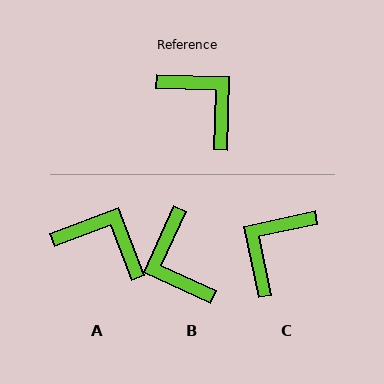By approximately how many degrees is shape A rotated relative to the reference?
Approximately 22 degrees counter-clockwise.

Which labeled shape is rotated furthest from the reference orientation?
B, about 157 degrees away.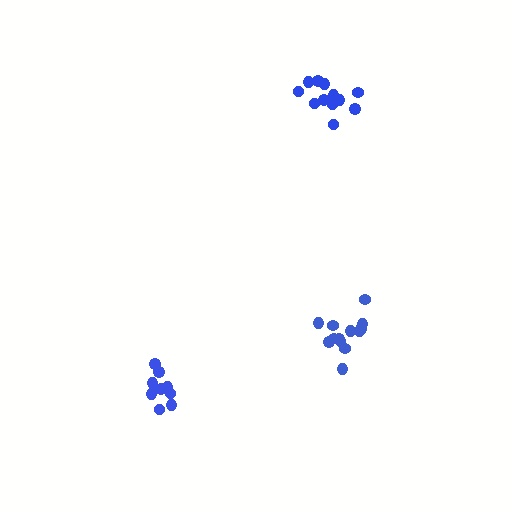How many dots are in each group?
Group 1: 9 dots, Group 2: 13 dots, Group 3: 13 dots (35 total).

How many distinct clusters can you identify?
There are 3 distinct clusters.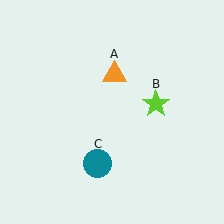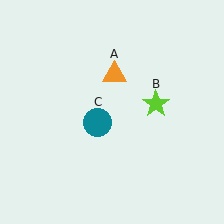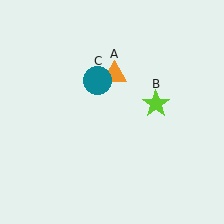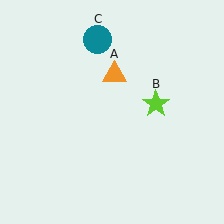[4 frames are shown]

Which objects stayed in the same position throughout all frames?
Orange triangle (object A) and lime star (object B) remained stationary.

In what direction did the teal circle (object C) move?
The teal circle (object C) moved up.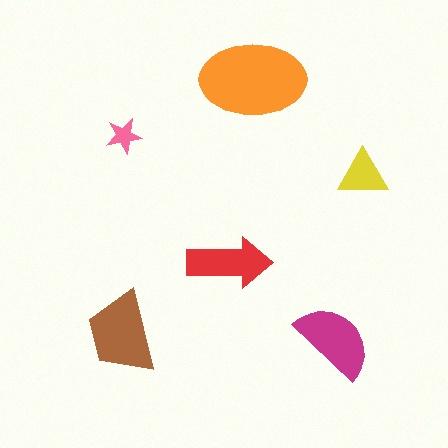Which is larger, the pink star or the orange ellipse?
The orange ellipse.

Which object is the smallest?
The pink star.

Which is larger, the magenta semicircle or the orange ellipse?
The orange ellipse.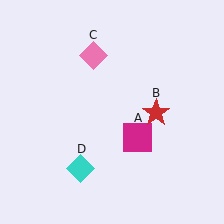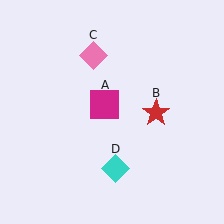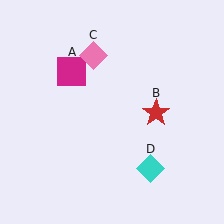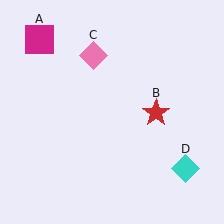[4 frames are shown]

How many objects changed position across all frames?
2 objects changed position: magenta square (object A), cyan diamond (object D).